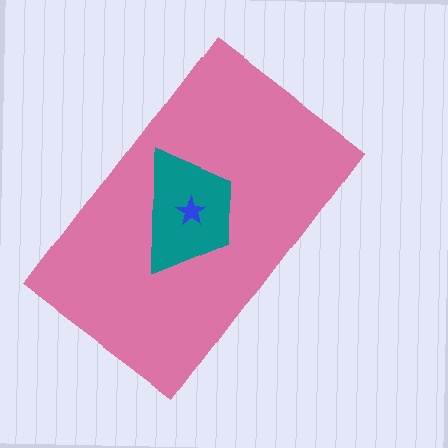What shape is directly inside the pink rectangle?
The teal trapezoid.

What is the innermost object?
The blue star.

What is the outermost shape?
The pink rectangle.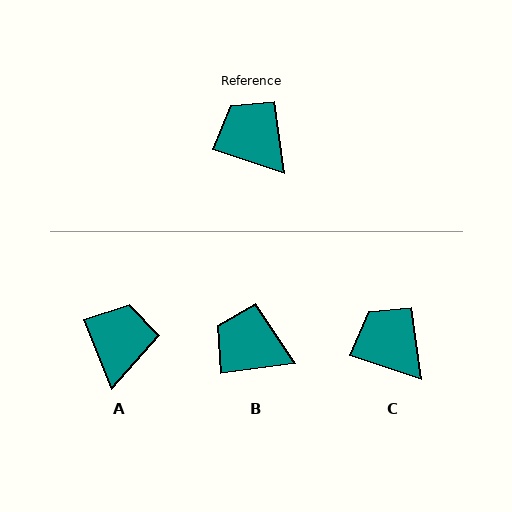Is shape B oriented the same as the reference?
No, it is off by about 25 degrees.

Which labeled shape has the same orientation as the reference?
C.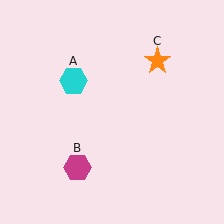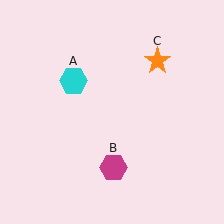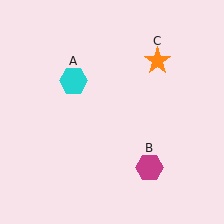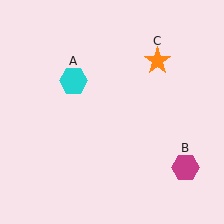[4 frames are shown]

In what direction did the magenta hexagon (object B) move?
The magenta hexagon (object B) moved right.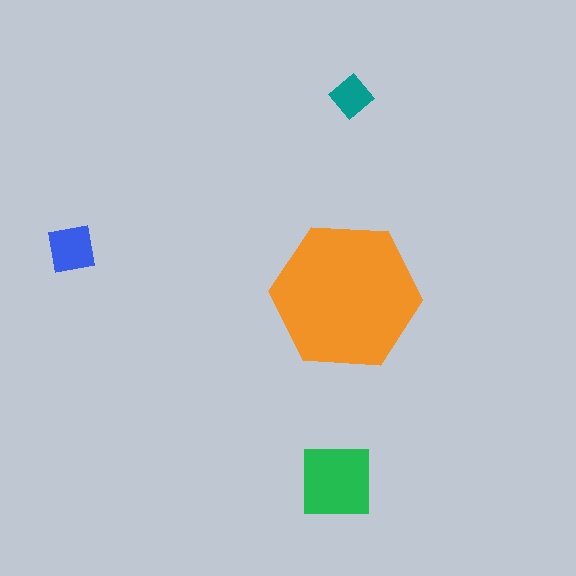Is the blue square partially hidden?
No, the blue square is fully visible.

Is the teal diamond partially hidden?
No, the teal diamond is fully visible.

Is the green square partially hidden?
No, the green square is fully visible.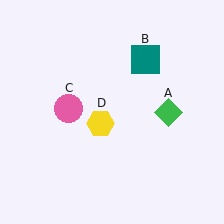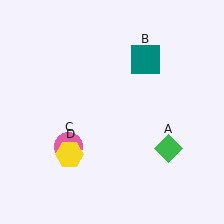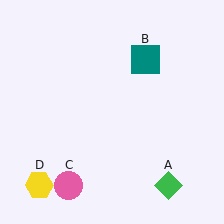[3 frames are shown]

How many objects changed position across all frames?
3 objects changed position: green diamond (object A), pink circle (object C), yellow hexagon (object D).